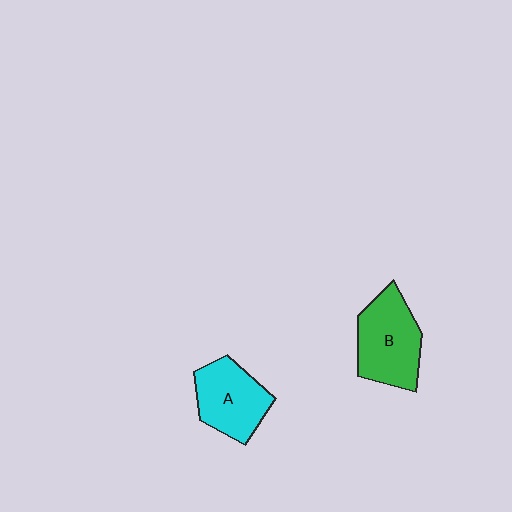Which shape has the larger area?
Shape B (green).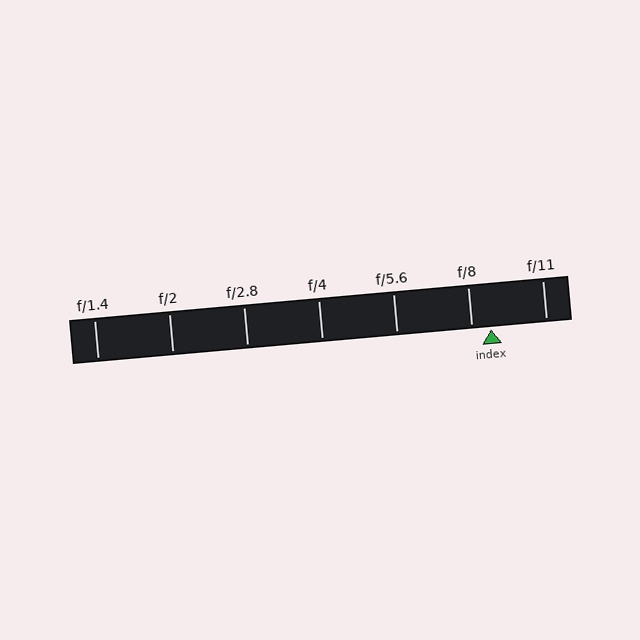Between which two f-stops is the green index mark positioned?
The index mark is between f/8 and f/11.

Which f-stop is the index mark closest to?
The index mark is closest to f/8.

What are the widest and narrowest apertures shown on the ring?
The widest aperture shown is f/1.4 and the narrowest is f/11.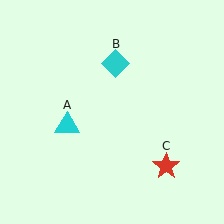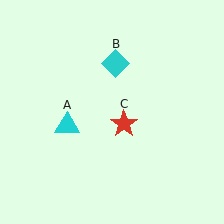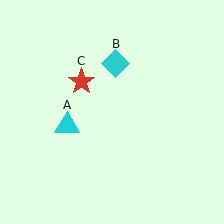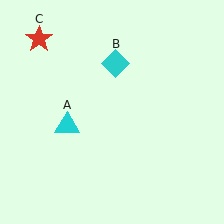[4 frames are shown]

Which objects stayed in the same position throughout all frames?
Cyan triangle (object A) and cyan diamond (object B) remained stationary.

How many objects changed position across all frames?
1 object changed position: red star (object C).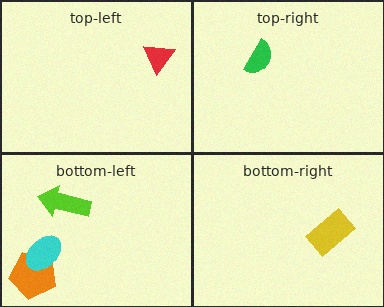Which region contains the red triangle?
The top-left region.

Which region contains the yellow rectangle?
The bottom-right region.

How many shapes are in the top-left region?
1.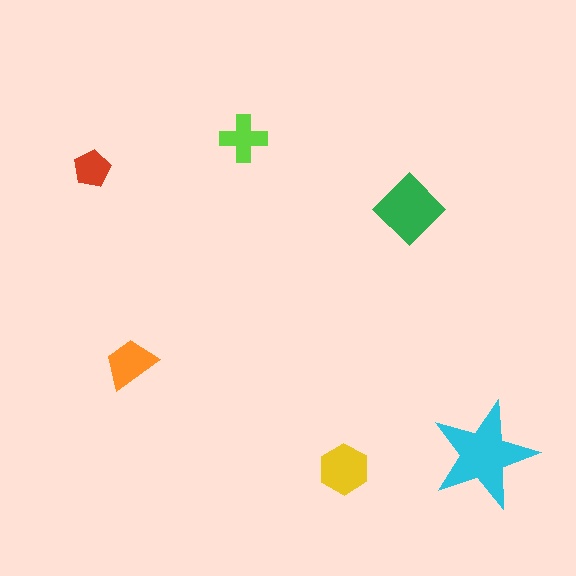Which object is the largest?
The cyan star.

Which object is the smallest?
The red pentagon.